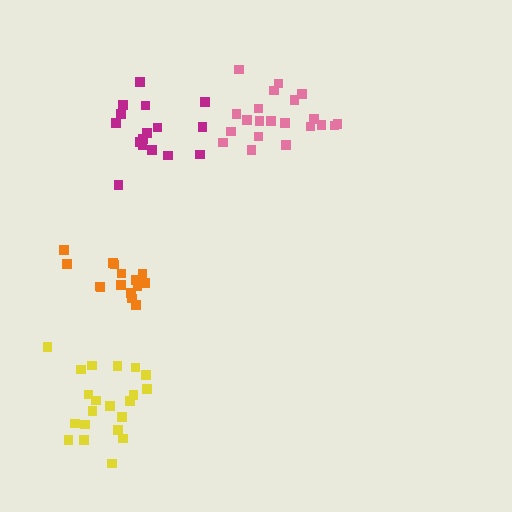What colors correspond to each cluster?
The clusters are colored: yellow, magenta, orange, pink.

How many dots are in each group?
Group 1: 21 dots, Group 2: 16 dots, Group 3: 15 dots, Group 4: 21 dots (73 total).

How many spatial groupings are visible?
There are 4 spatial groupings.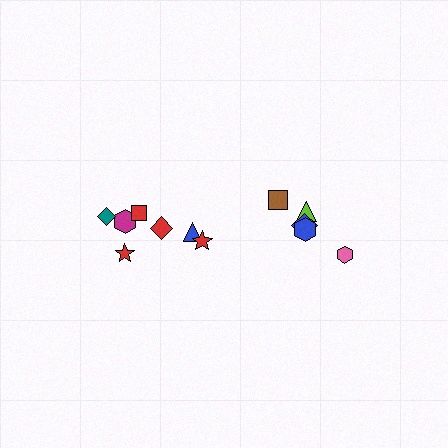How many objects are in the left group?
There are 7 objects.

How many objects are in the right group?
There are 5 objects.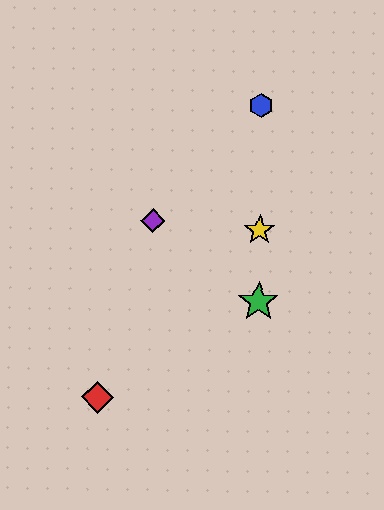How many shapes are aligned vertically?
3 shapes (the blue hexagon, the green star, the yellow star) are aligned vertically.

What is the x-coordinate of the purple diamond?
The purple diamond is at x≈153.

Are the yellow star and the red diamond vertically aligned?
No, the yellow star is at x≈260 and the red diamond is at x≈98.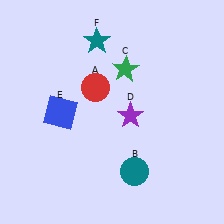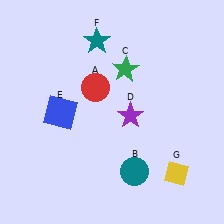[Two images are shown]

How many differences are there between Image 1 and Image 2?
There is 1 difference between the two images.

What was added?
A yellow diamond (G) was added in Image 2.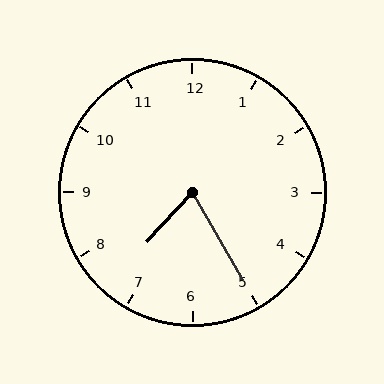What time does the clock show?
7:25.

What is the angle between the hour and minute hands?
Approximately 72 degrees.